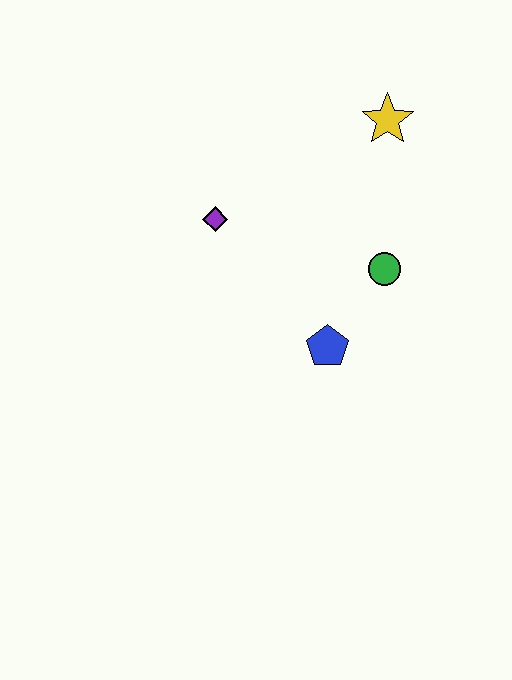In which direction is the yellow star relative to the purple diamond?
The yellow star is to the right of the purple diamond.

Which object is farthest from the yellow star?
The blue pentagon is farthest from the yellow star.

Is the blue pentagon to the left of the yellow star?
Yes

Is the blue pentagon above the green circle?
No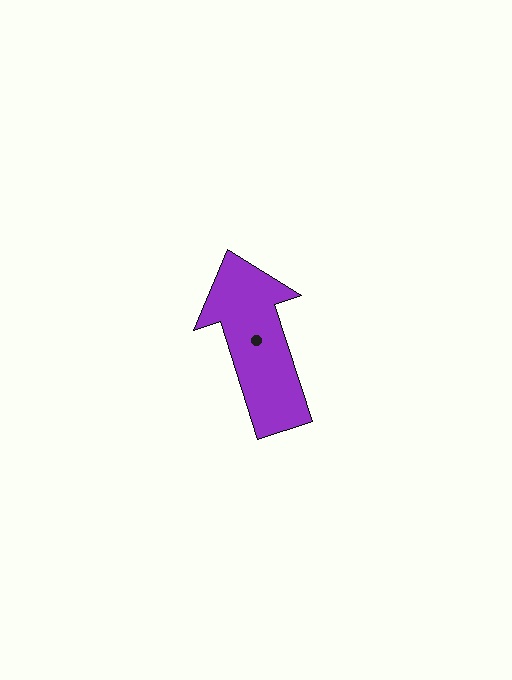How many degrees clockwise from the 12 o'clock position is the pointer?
Approximately 342 degrees.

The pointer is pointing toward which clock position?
Roughly 11 o'clock.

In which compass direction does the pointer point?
North.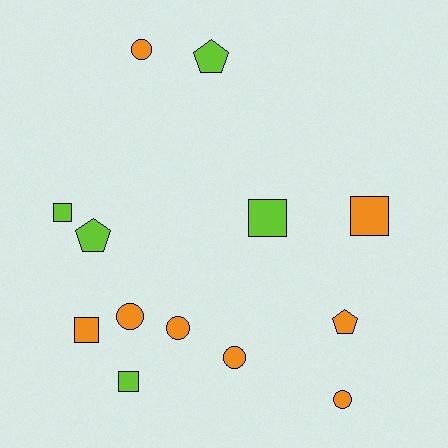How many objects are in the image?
There are 13 objects.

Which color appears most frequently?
Orange, with 8 objects.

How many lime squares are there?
There are 3 lime squares.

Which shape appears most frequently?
Square, with 5 objects.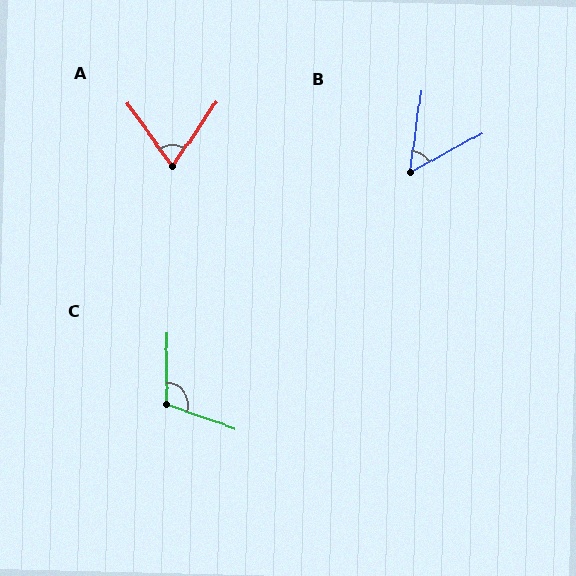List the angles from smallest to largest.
B (53°), A (69°), C (109°).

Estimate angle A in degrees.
Approximately 69 degrees.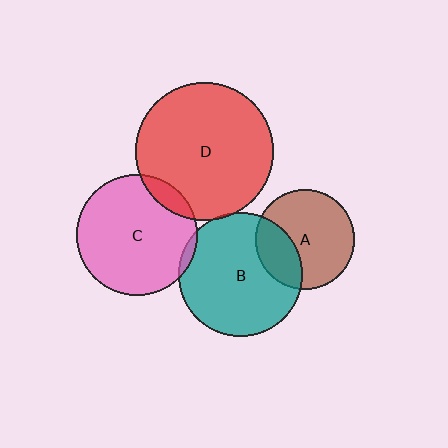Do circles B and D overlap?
Yes.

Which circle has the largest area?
Circle D (red).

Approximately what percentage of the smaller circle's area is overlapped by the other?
Approximately 5%.